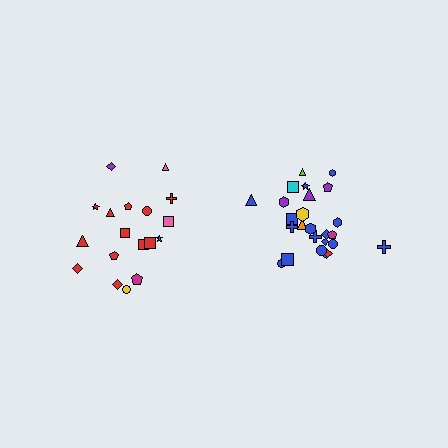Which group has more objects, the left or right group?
The right group.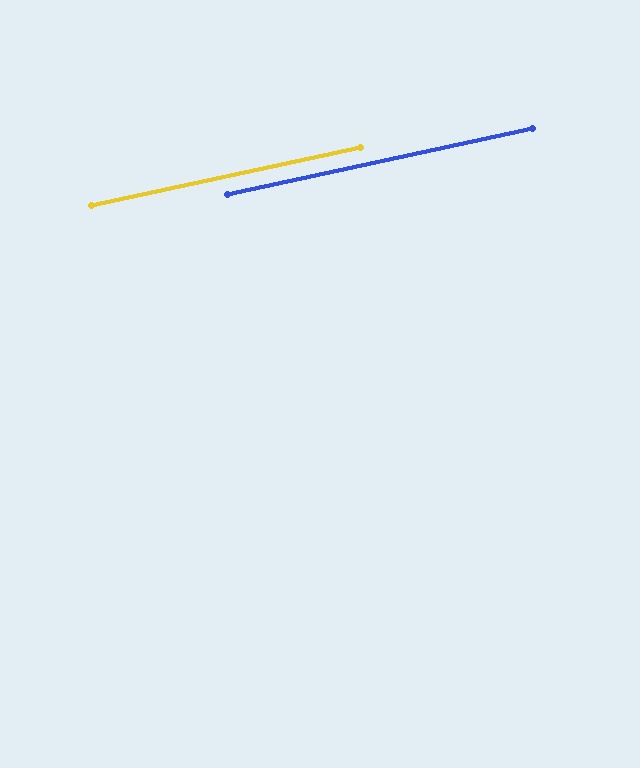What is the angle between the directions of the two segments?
Approximately 0 degrees.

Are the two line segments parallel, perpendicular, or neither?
Parallel — their directions differ by only 0.1°.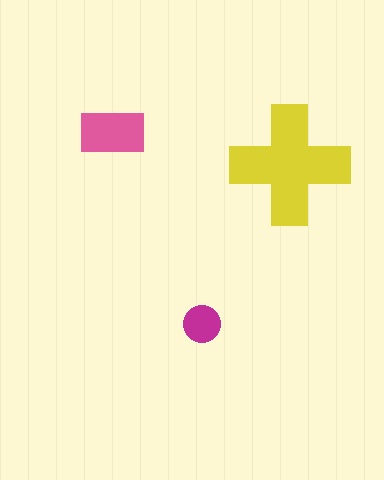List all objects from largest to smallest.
The yellow cross, the pink rectangle, the magenta circle.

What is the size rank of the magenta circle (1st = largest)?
3rd.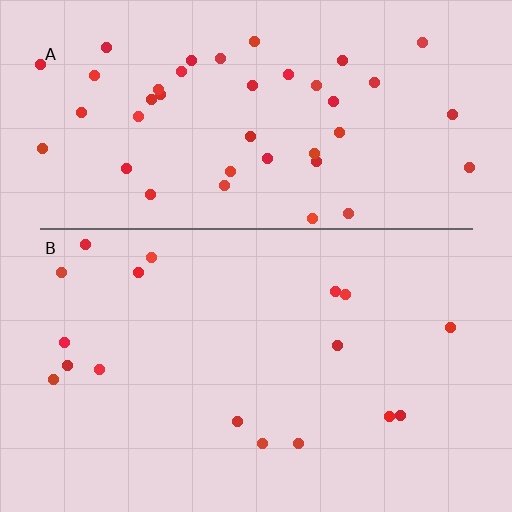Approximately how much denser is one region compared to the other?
Approximately 2.5× — region A over region B.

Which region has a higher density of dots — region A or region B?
A (the top).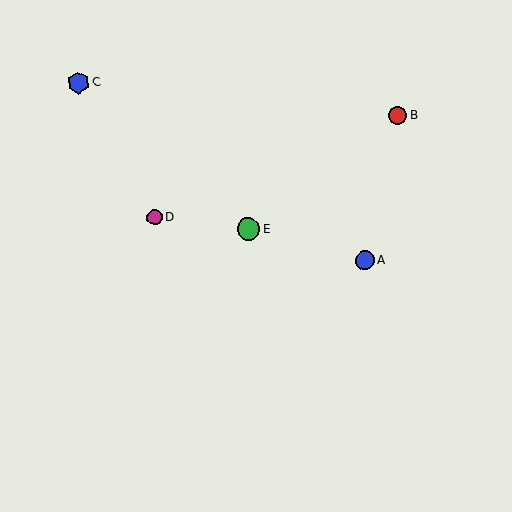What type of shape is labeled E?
Shape E is a green circle.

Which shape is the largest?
The green circle (labeled E) is the largest.